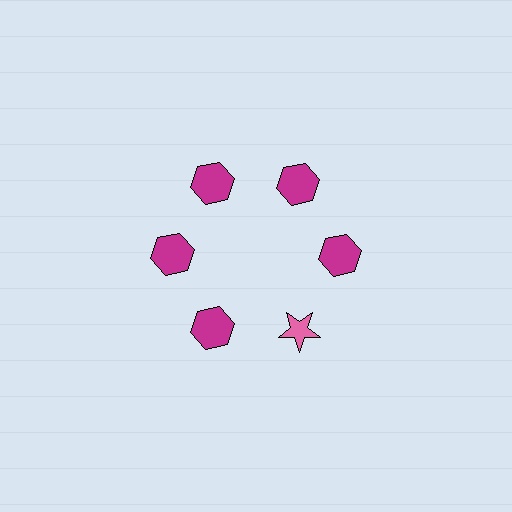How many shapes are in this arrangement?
There are 6 shapes arranged in a ring pattern.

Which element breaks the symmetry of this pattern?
The pink star at roughly the 5 o'clock position breaks the symmetry. All other shapes are magenta hexagons.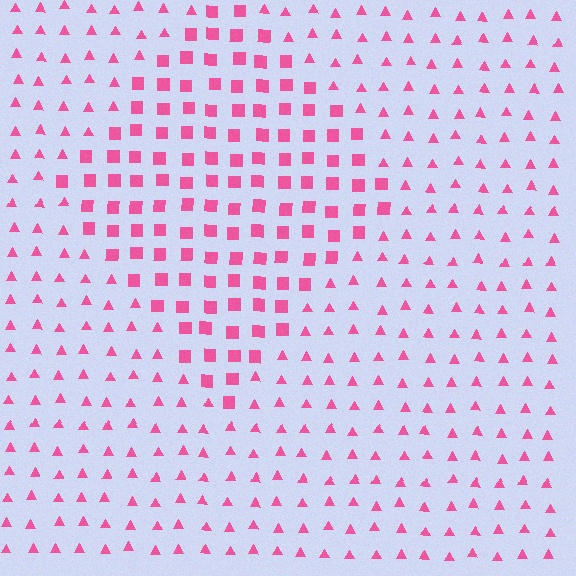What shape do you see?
I see a diamond.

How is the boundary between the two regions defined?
The boundary is defined by a change in element shape: squares inside vs. triangles outside. All elements share the same color and spacing.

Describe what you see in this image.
The image is filled with small pink elements arranged in a uniform grid. A diamond-shaped region contains squares, while the surrounding area contains triangles. The boundary is defined purely by the change in element shape.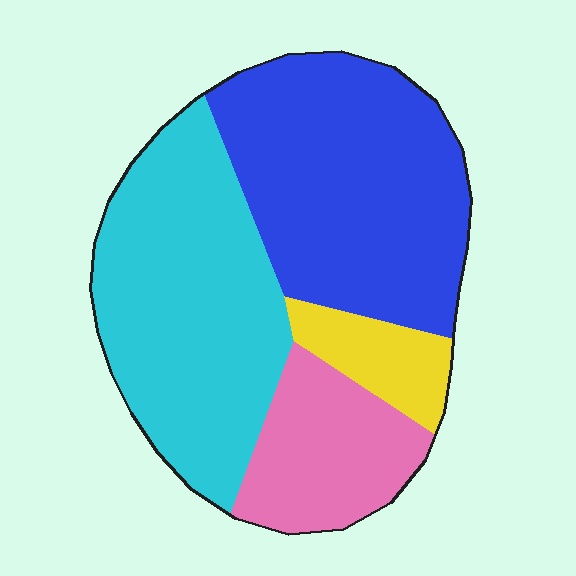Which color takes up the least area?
Yellow, at roughly 10%.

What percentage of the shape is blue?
Blue covers 38% of the shape.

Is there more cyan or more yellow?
Cyan.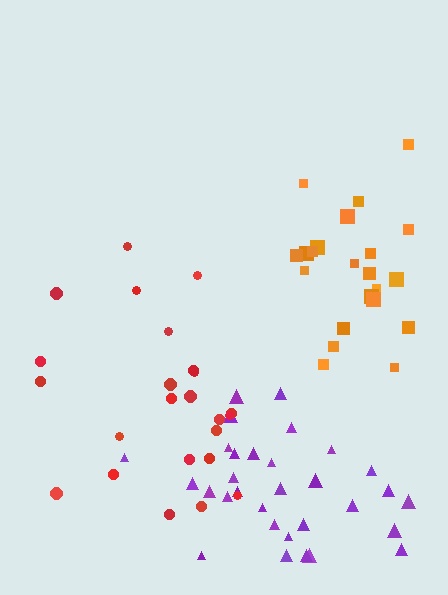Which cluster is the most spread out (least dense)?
Red.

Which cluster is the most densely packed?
Purple.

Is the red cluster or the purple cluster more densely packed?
Purple.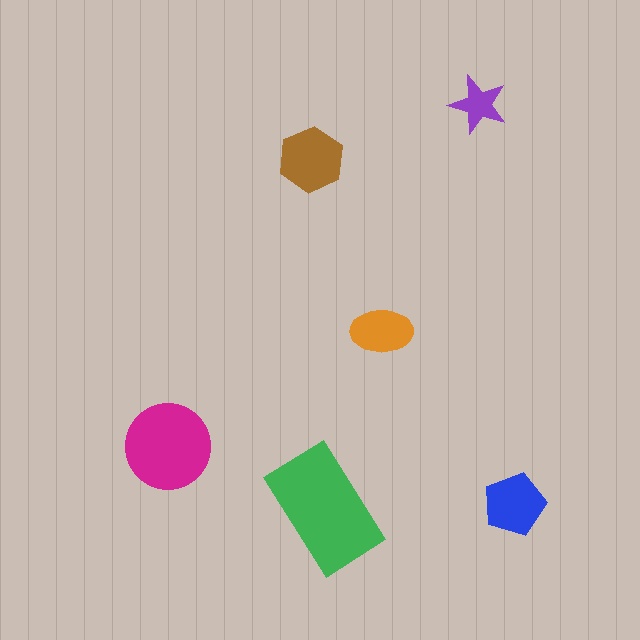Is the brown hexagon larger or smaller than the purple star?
Larger.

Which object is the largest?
The green rectangle.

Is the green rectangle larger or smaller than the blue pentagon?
Larger.